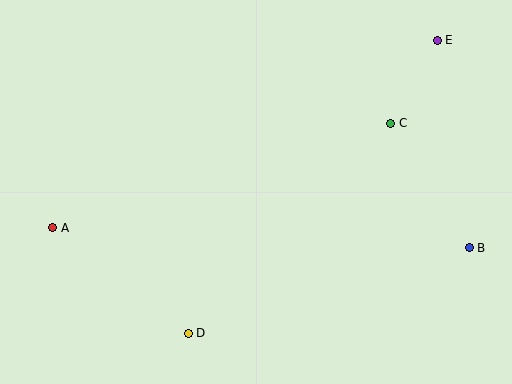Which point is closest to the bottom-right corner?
Point B is closest to the bottom-right corner.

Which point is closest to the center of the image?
Point C at (391, 123) is closest to the center.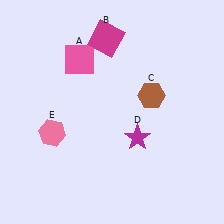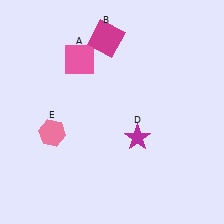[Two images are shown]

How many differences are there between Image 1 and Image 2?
There is 1 difference between the two images.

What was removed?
The brown hexagon (C) was removed in Image 2.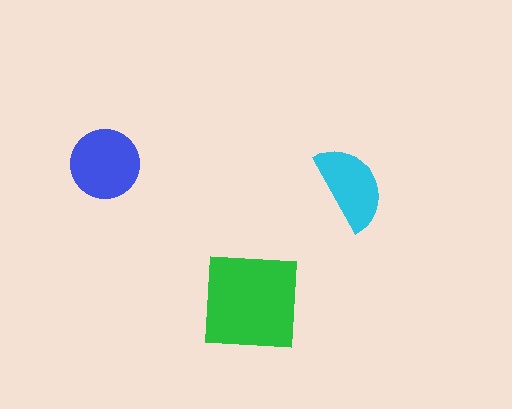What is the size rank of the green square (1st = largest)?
1st.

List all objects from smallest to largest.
The cyan semicircle, the blue circle, the green square.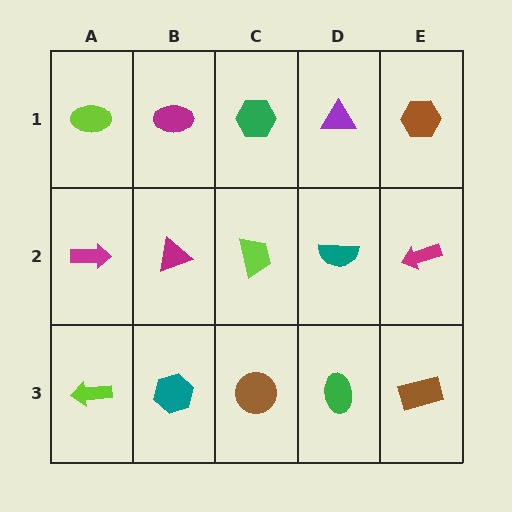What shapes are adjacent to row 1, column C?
A lime trapezoid (row 2, column C), a magenta ellipse (row 1, column B), a purple triangle (row 1, column D).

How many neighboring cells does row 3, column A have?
2.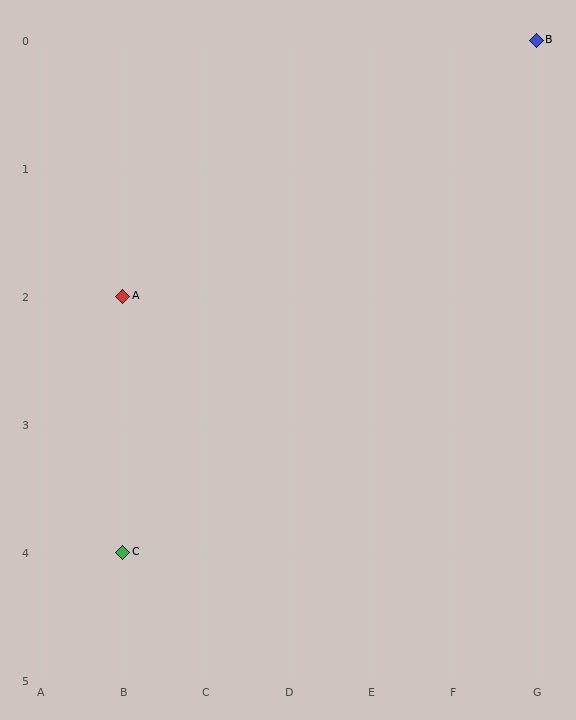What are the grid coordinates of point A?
Point A is at grid coordinates (B, 2).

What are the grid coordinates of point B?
Point B is at grid coordinates (G, 0).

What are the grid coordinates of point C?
Point C is at grid coordinates (B, 4).